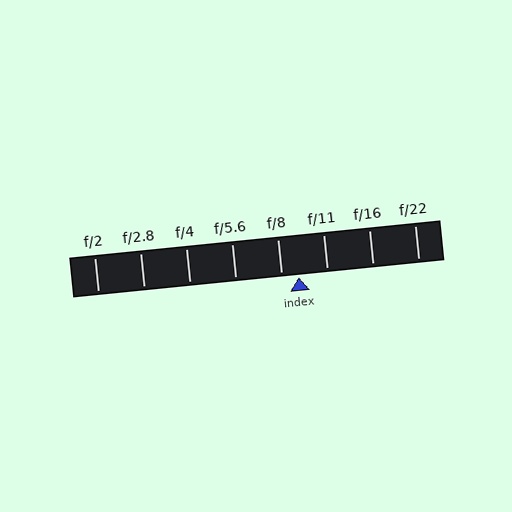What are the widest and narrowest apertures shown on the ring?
The widest aperture shown is f/2 and the narrowest is f/22.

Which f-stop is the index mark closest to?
The index mark is closest to f/8.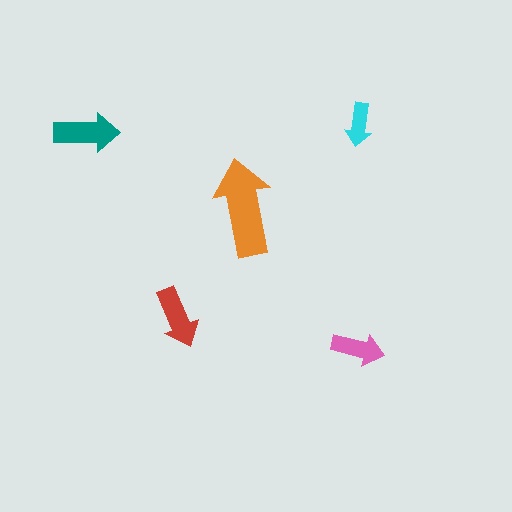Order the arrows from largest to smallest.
the orange one, the teal one, the red one, the pink one, the cyan one.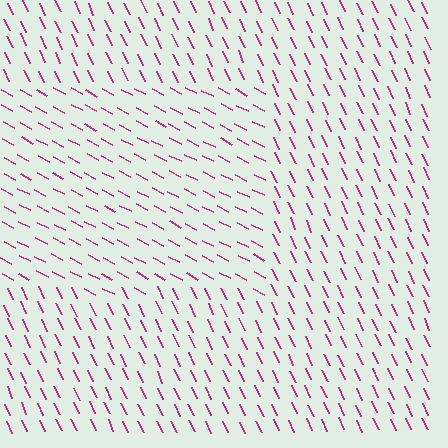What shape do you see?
I see a rectangle.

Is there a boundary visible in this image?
Yes, there is a texture boundary formed by a change in line orientation.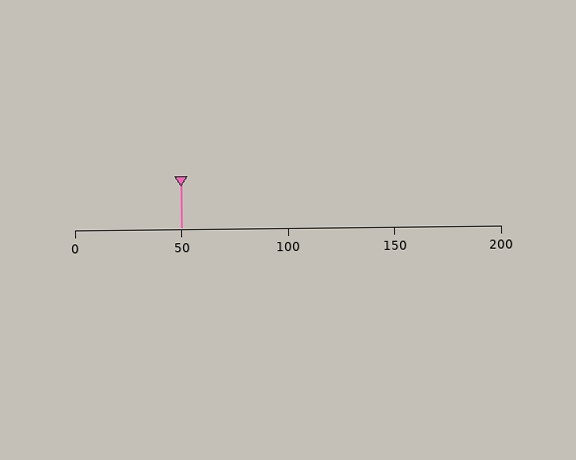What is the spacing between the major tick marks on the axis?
The major ticks are spaced 50 apart.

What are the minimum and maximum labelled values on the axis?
The axis runs from 0 to 200.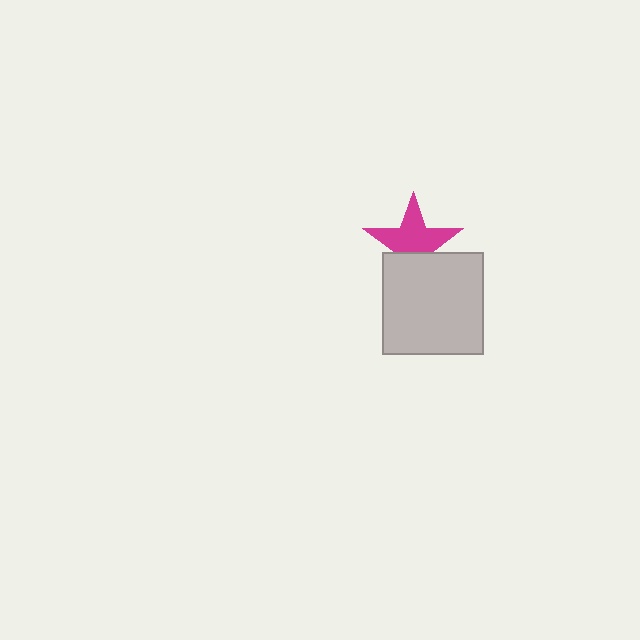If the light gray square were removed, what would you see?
You would see the complete magenta star.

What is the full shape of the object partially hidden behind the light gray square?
The partially hidden object is a magenta star.